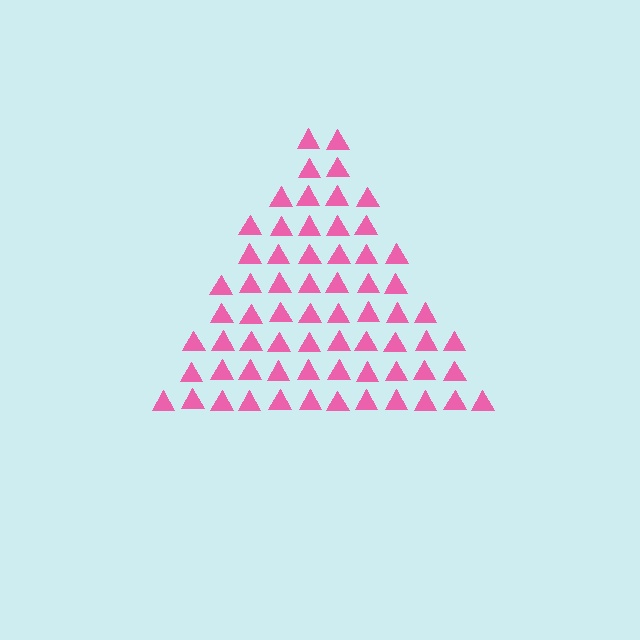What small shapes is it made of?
It is made of small triangles.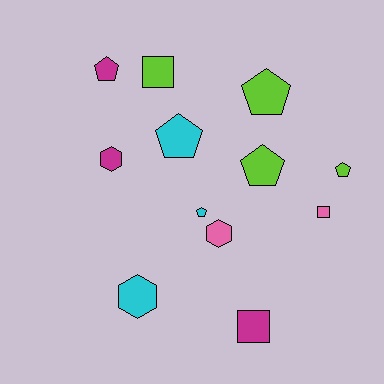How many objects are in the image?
There are 12 objects.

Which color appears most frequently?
Lime, with 4 objects.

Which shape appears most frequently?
Pentagon, with 6 objects.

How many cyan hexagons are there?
There is 1 cyan hexagon.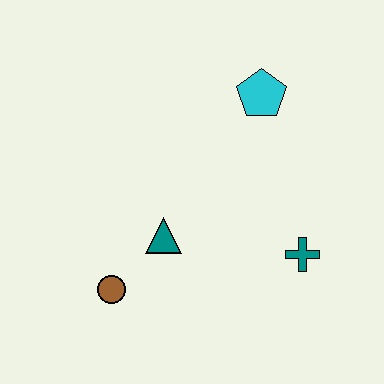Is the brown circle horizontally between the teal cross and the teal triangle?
No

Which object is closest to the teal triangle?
The brown circle is closest to the teal triangle.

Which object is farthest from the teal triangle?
The cyan pentagon is farthest from the teal triangle.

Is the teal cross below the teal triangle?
Yes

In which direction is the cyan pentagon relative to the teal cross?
The cyan pentagon is above the teal cross.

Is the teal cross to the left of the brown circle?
No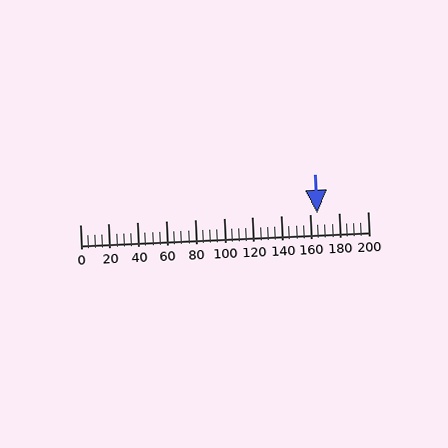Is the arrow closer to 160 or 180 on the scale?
The arrow is closer to 160.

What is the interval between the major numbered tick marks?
The major tick marks are spaced 20 units apart.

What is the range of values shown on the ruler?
The ruler shows values from 0 to 200.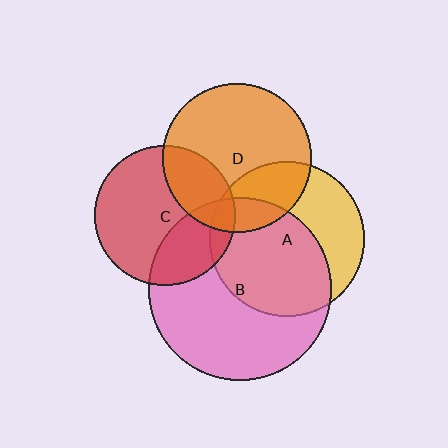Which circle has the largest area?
Circle B (pink).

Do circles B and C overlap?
Yes.